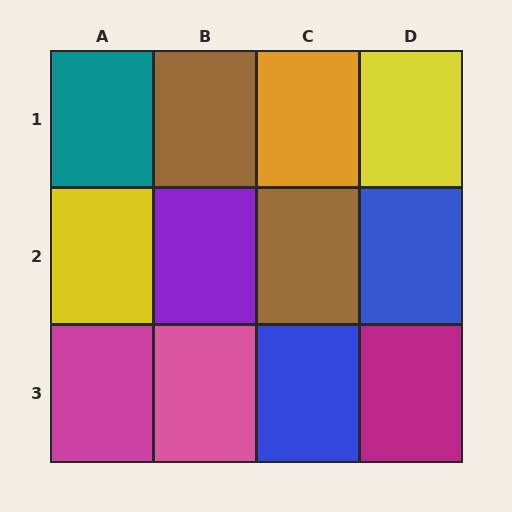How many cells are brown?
2 cells are brown.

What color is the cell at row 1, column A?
Teal.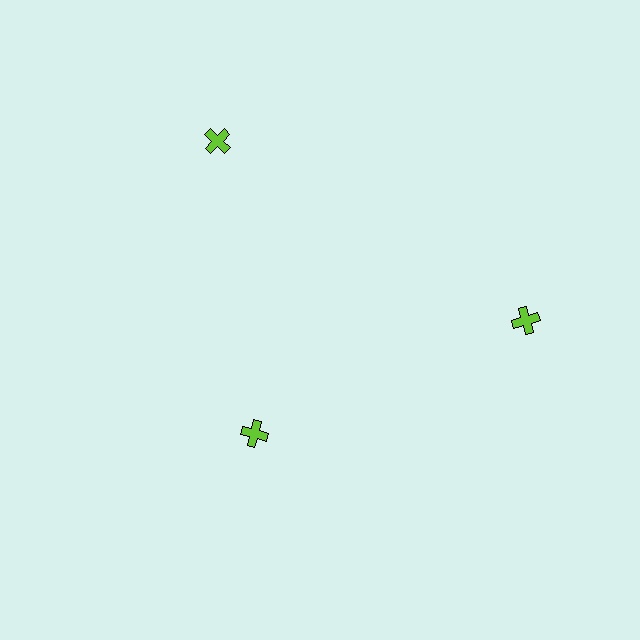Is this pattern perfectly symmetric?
No. The 3 lime crosses are arranged in a ring, but one element near the 7 o'clock position is pulled inward toward the center, breaking the 3-fold rotational symmetry.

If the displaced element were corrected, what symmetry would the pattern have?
It would have 3-fold rotational symmetry — the pattern would map onto itself every 120 degrees.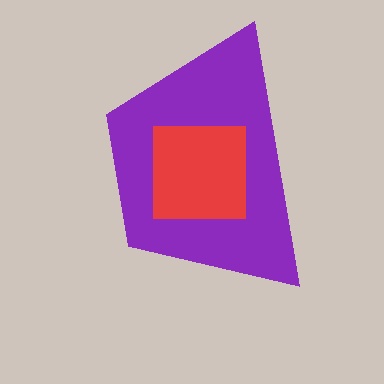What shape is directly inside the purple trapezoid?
The red square.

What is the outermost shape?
The purple trapezoid.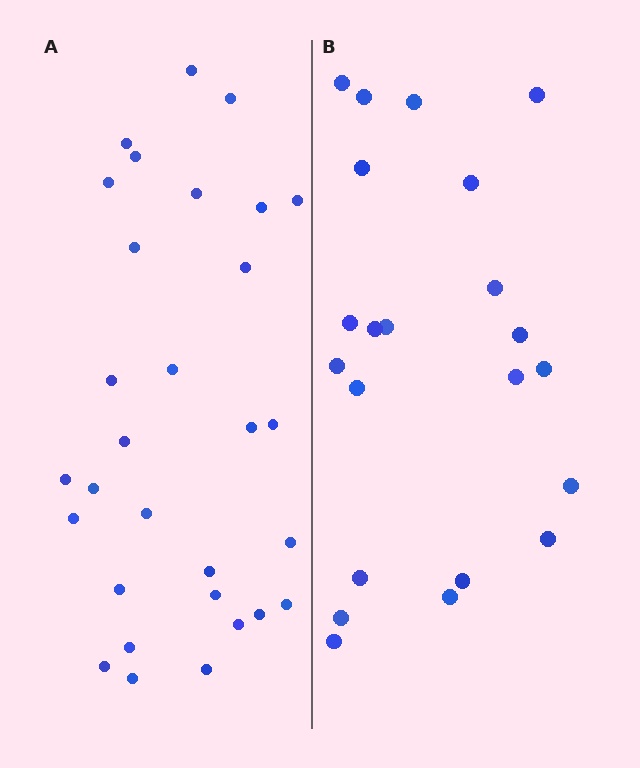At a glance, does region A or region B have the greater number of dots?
Region A (the left region) has more dots.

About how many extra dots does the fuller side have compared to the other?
Region A has roughly 8 or so more dots than region B.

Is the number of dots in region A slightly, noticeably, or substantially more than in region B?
Region A has noticeably more, but not dramatically so. The ratio is roughly 1.4 to 1.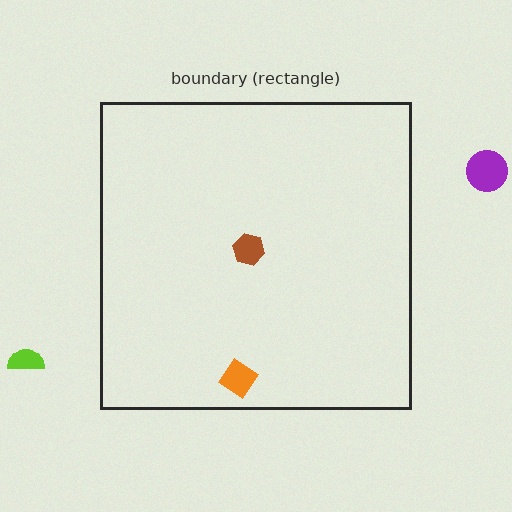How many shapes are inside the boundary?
2 inside, 2 outside.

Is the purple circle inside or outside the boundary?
Outside.